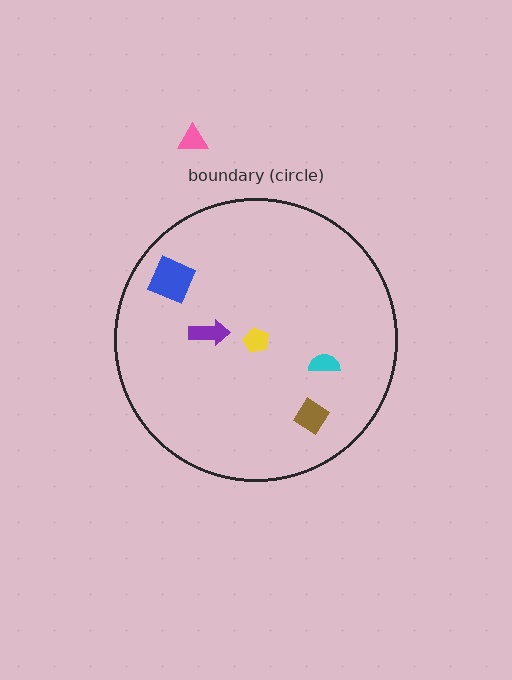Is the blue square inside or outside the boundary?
Inside.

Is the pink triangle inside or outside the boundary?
Outside.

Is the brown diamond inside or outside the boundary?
Inside.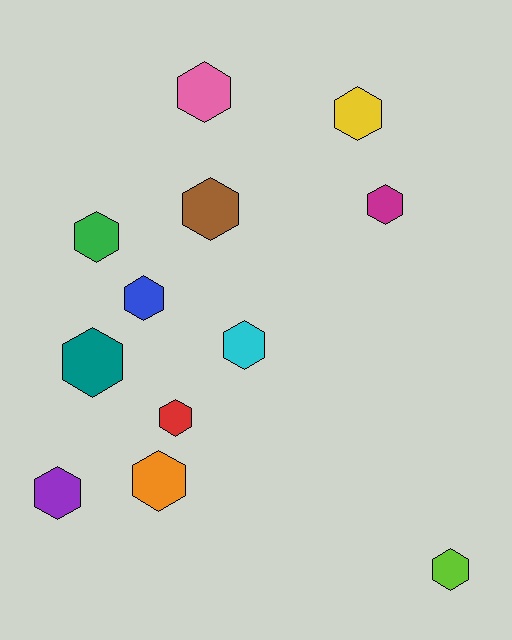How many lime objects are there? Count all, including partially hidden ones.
There is 1 lime object.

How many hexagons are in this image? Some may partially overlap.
There are 12 hexagons.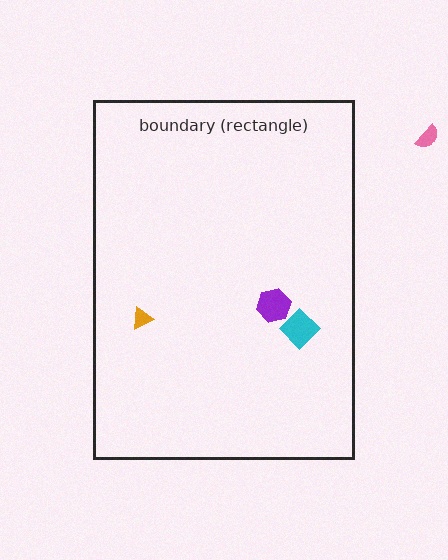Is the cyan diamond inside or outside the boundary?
Inside.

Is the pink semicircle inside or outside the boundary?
Outside.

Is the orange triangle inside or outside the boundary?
Inside.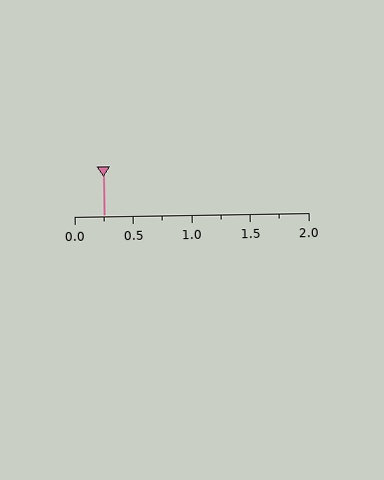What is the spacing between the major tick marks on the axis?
The major ticks are spaced 0.5 apart.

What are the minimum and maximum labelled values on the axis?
The axis runs from 0.0 to 2.0.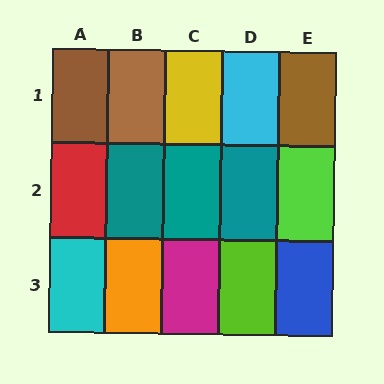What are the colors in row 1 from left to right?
Brown, brown, yellow, cyan, brown.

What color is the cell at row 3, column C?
Magenta.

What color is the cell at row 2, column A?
Red.